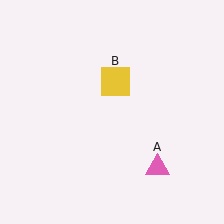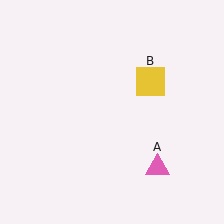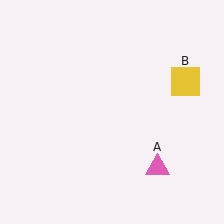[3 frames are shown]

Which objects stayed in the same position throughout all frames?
Pink triangle (object A) remained stationary.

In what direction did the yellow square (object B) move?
The yellow square (object B) moved right.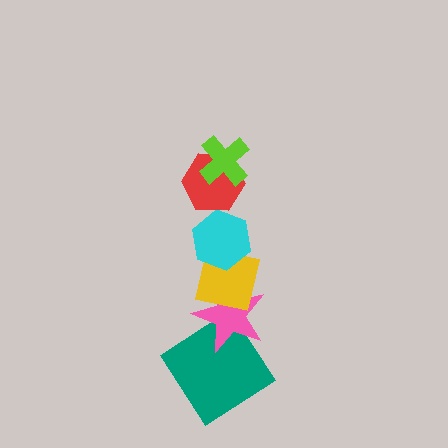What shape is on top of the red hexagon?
The lime cross is on top of the red hexagon.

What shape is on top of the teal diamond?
The pink star is on top of the teal diamond.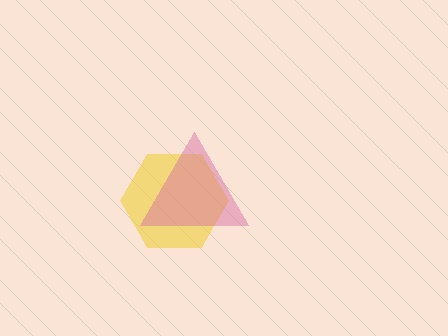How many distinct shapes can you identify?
There are 2 distinct shapes: a yellow hexagon, a pink triangle.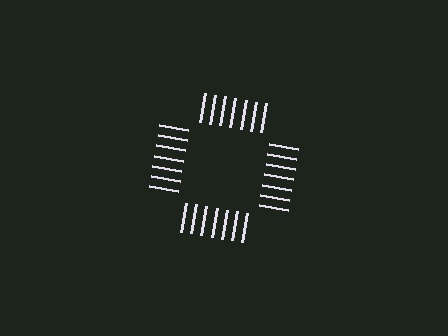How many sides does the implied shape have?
4 sides — the line-ends trace a square.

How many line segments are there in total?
28 — 7 along each of the 4 edges.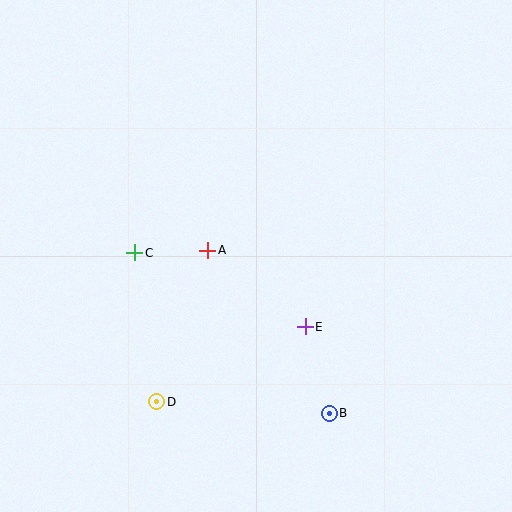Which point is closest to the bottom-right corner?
Point B is closest to the bottom-right corner.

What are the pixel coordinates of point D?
Point D is at (157, 402).